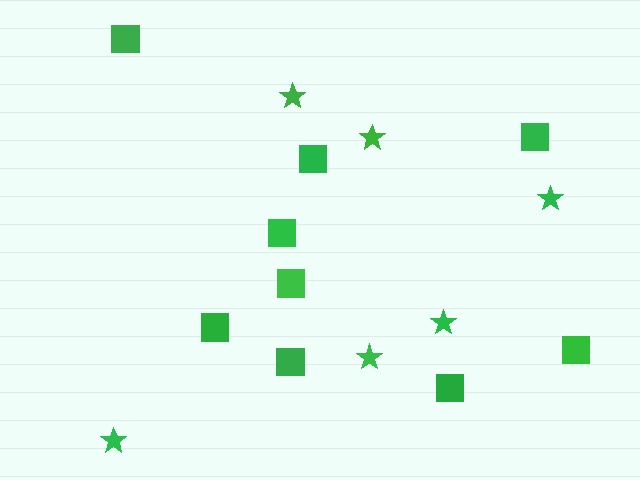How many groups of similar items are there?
There are 2 groups: one group of squares (9) and one group of stars (6).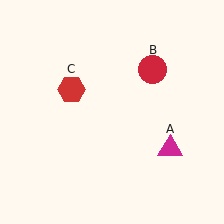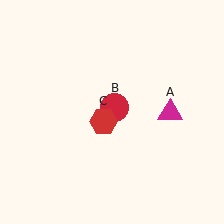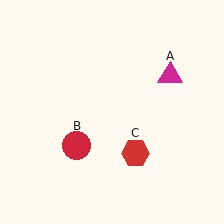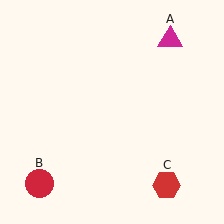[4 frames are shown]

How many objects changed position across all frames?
3 objects changed position: magenta triangle (object A), red circle (object B), red hexagon (object C).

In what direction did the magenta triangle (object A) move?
The magenta triangle (object A) moved up.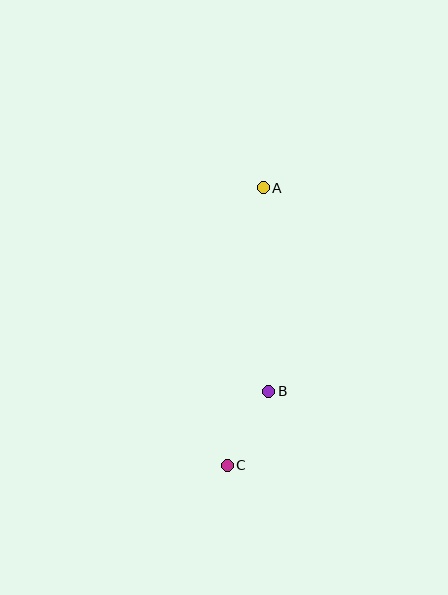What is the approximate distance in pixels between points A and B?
The distance between A and B is approximately 204 pixels.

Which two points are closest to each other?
Points B and C are closest to each other.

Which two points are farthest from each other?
Points A and C are farthest from each other.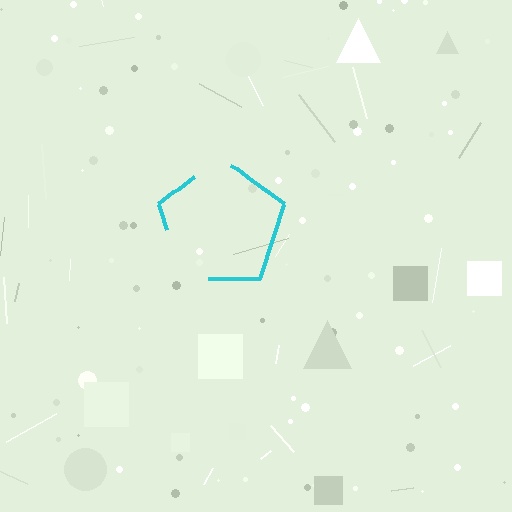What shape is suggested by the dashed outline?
The dashed outline suggests a pentagon.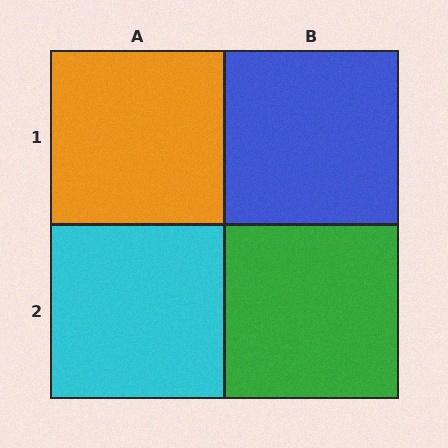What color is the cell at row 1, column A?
Orange.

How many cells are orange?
1 cell is orange.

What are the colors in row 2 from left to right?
Cyan, green.